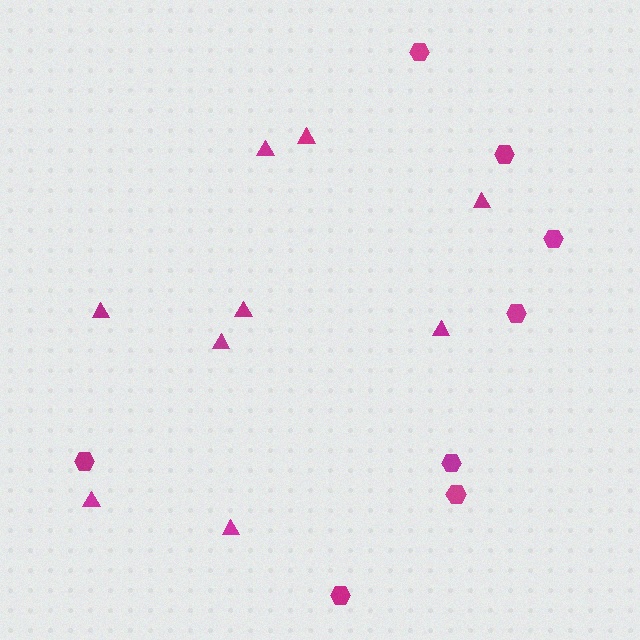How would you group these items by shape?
There are 2 groups: one group of hexagons (8) and one group of triangles (9).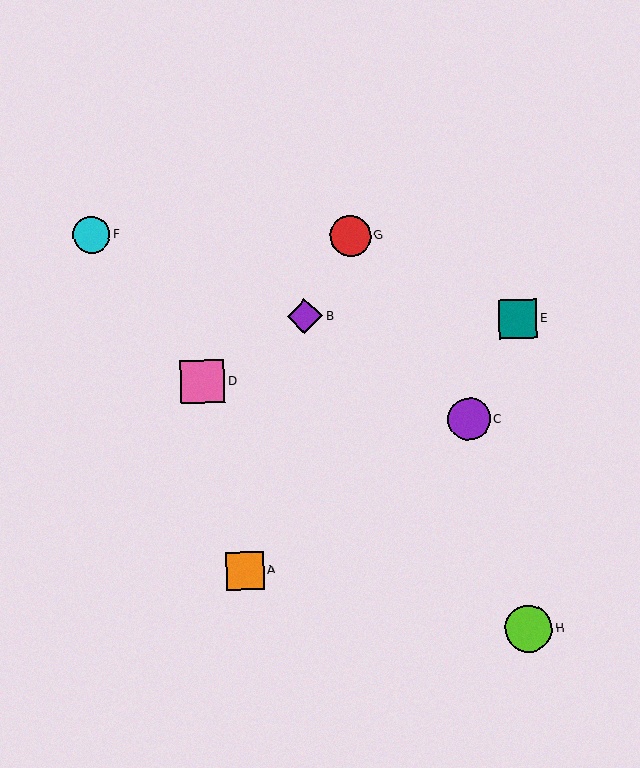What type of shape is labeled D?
Shape D is a pink square.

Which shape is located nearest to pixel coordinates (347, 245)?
The red circle (labeled G) at (350, 236) is nearest to that location.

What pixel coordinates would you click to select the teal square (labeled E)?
Click at (518, 319) to select the teal square E.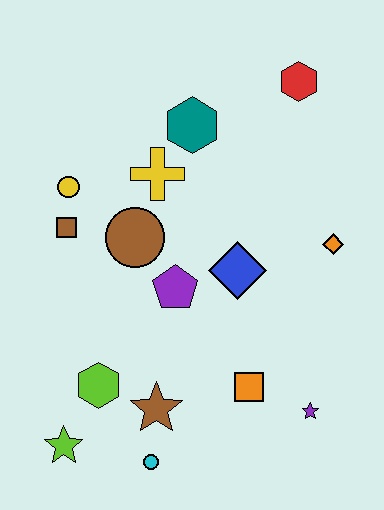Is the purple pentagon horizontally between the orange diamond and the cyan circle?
Yes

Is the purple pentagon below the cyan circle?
No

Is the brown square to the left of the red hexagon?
Yes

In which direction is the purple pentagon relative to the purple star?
The purple pentagon is to the left of the purple star.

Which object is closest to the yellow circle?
The brown square is closest to the yellow circle.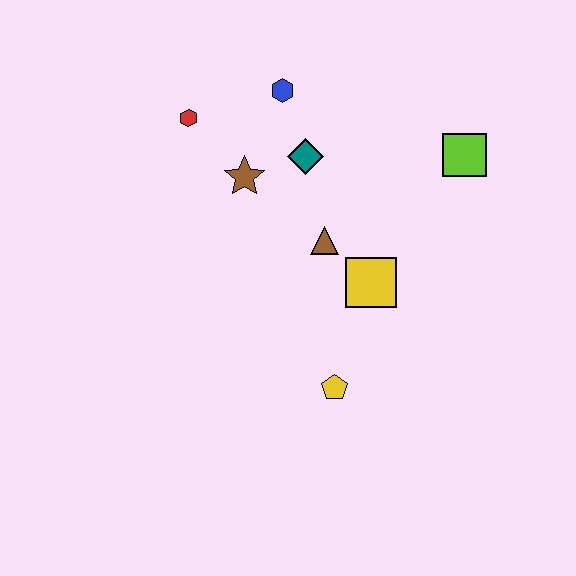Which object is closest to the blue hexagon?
The teal diamond is closest to the blue hexagon.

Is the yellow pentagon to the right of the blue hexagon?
Yes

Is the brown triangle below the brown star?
Yes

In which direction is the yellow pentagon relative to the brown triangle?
The yellow pentagon is below the brown triangle.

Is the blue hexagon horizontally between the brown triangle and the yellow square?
No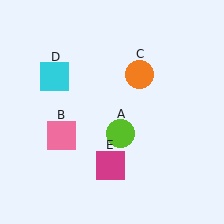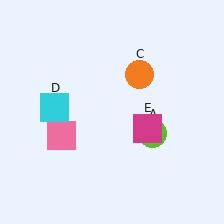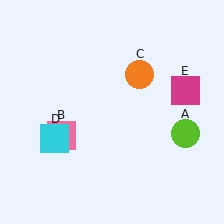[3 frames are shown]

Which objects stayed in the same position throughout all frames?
Pink square (object B) and orange circle (object C) remained stationary.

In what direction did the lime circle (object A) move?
The lime circle (object A) moved right.